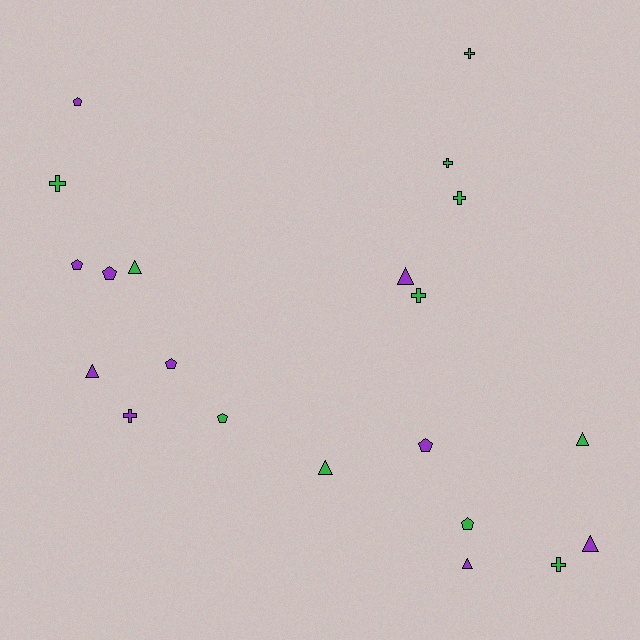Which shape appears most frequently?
Pentagon, with 7 objects.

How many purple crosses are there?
There is 1 purple cross.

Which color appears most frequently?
Green, with 11 objects.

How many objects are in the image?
There are 21 objects.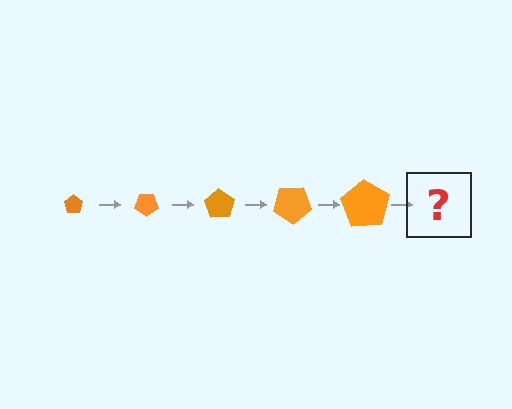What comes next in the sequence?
The next element should be a pentagon, larger than the previous one and rotated 175 degrees from the start.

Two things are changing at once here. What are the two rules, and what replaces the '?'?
The two rules are that the pentagon grows larger each step and it rotates 35 degrees each step. The '?' should be a pentagon, larger than the previous one and rotated 175 degrees from the start.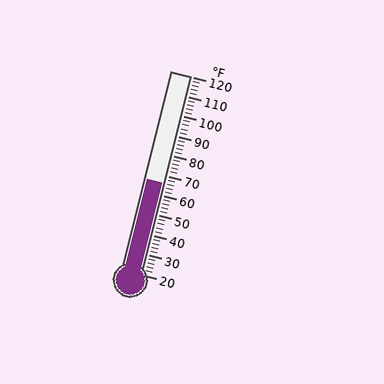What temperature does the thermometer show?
The thermometer shows approximately 66°F.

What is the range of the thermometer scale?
The thermometer scale ranges from 20°F to 120°F.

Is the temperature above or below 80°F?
The temperature is below 80°F.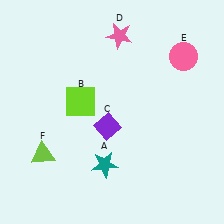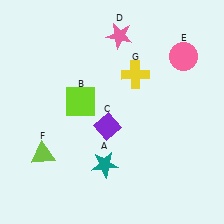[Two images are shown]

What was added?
A yellow cross (G) was added in Image 2.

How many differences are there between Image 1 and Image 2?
There is 1 difference between the two images.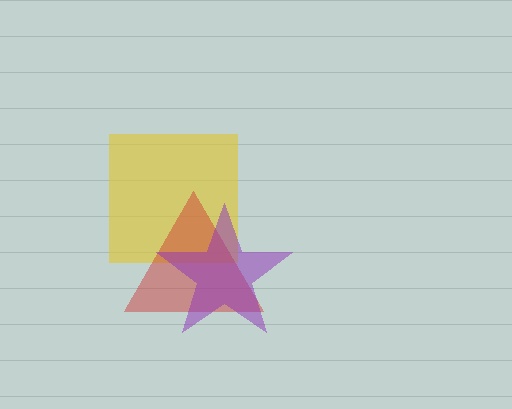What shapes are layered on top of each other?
The layered shapes are: a yellow square, a red triangle, a purple star.